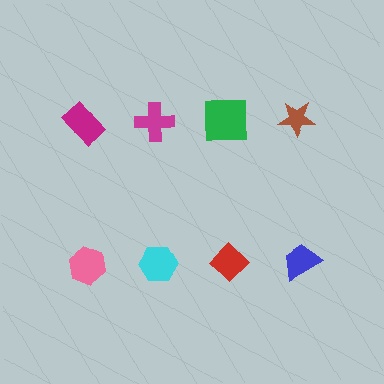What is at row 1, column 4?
A brown star.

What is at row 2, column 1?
A pink hexagon.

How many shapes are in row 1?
4 shapes.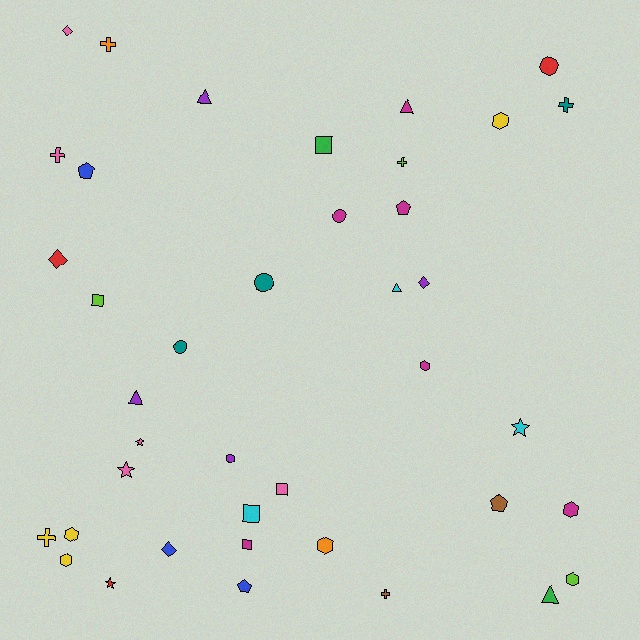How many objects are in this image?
There are 40 objects.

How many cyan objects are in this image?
There are 3 cyan objects.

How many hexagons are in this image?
There are 8 hexagons.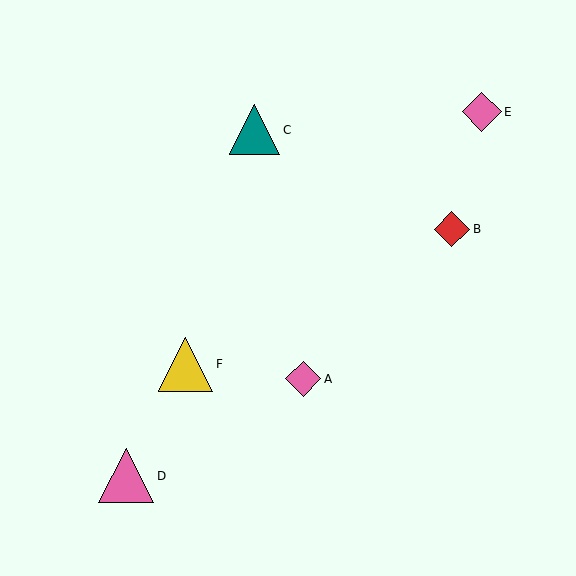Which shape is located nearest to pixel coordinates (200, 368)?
The yellow triangle (labeled F) at (186, 364) is nearest to that location.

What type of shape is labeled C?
Shape C is a teal triangle.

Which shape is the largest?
The pink triangle (labeled D) is the largest.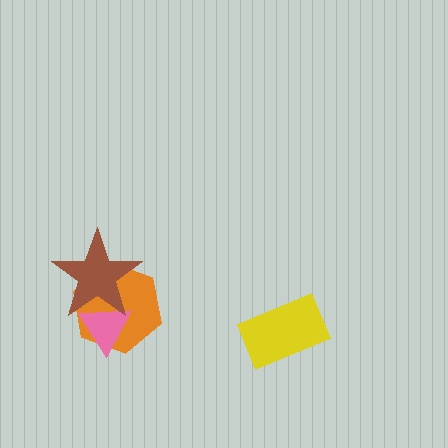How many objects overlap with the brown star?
2 objects overlap with the brown star.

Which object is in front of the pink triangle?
The brown star is in front of the pink triangle.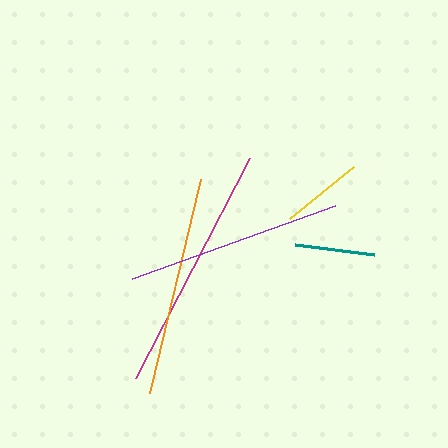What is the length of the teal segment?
The teal segment is approximately 80 pixels long.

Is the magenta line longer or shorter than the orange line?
The magenta line is longer than the orange line.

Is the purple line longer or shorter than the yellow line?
The purple line is longer than the yellow line.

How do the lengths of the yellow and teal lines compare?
The yellow and teal lines are approximately the same length.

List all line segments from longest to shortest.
From longest to shortest: magenta, orange, purple, yellow, teal.